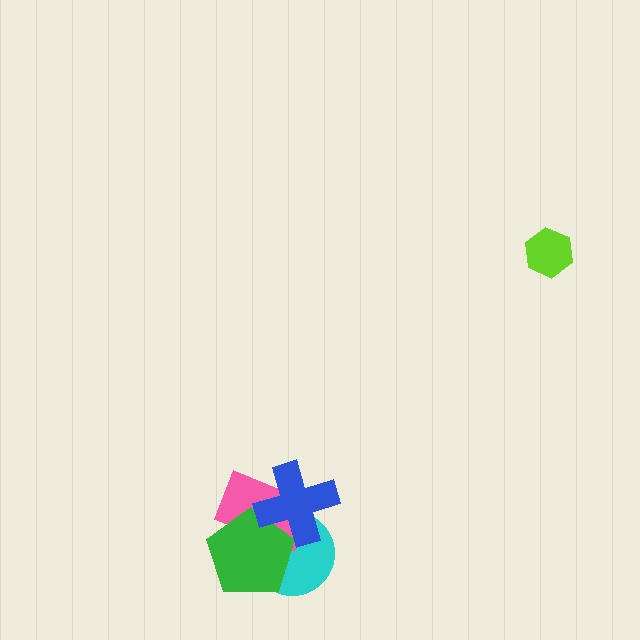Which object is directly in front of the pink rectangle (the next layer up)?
The green pentagon is directly in front of the pink rectangle.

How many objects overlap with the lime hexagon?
0 objects overlap with the lime hexagon.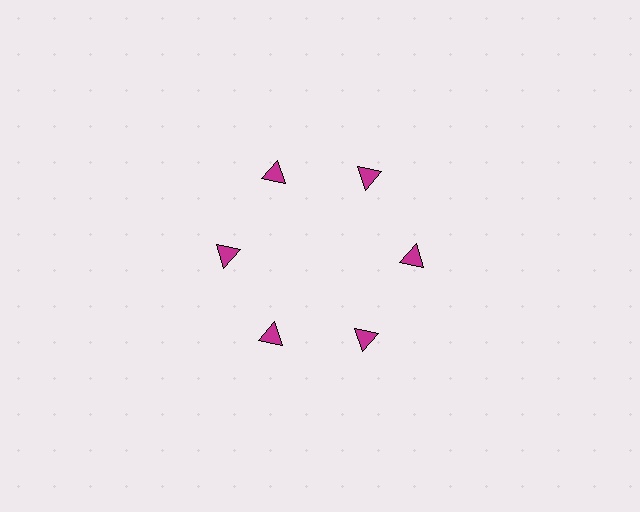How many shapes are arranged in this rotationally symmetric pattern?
There are 6 shapes, arranged in 6 groups of 1.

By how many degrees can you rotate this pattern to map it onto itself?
The pattern maps onto itself every 60 degrees of rotation.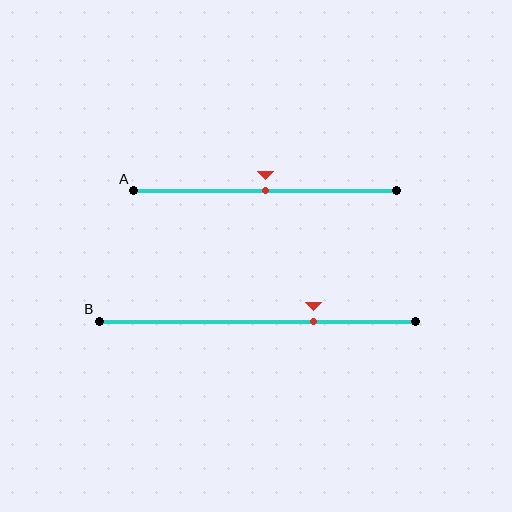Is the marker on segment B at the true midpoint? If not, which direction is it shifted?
No, the marker on segment B is shifted to the right by about 18% of the segment length.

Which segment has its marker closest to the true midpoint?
Segment A has its marker closest to the true midpoint.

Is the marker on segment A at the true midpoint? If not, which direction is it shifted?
Yes, the marker on segment A is at the true midpoint.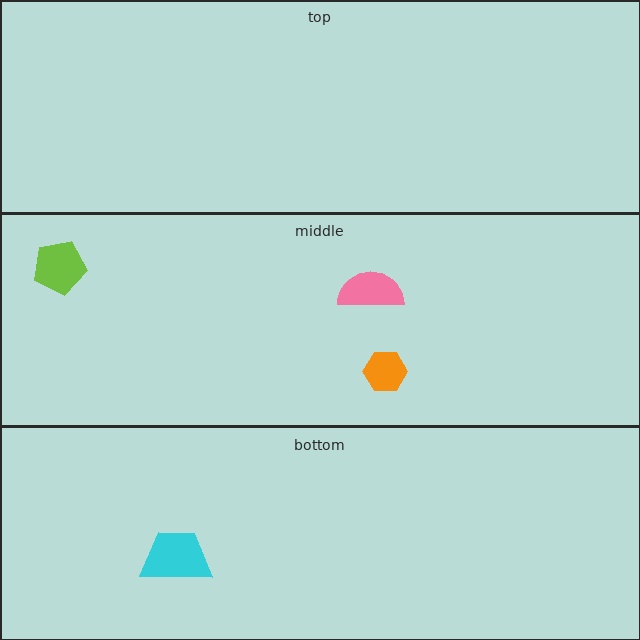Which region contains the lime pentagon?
The middle region.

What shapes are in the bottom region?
The cyan trapezoid.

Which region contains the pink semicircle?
The middle region.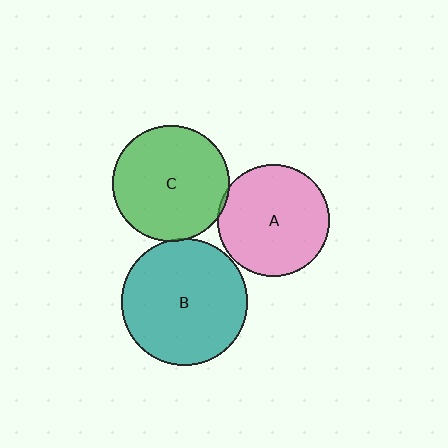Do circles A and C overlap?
Yes.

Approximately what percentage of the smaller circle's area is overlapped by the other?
Approximately 5%.